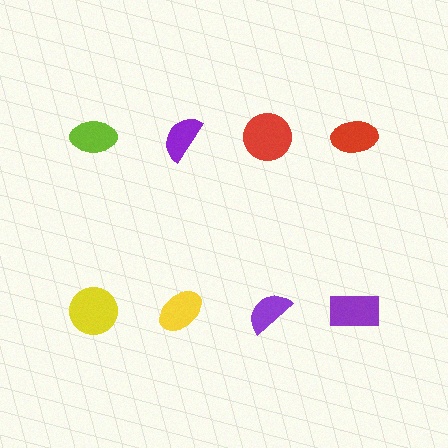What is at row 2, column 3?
A purple semicircle.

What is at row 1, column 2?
A purple semicircle.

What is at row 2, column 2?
A yellow ellipse.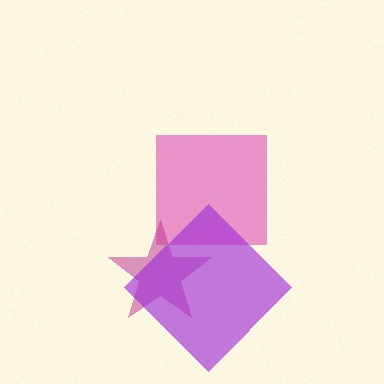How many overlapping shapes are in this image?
There are 3 overlapping shapes in the image.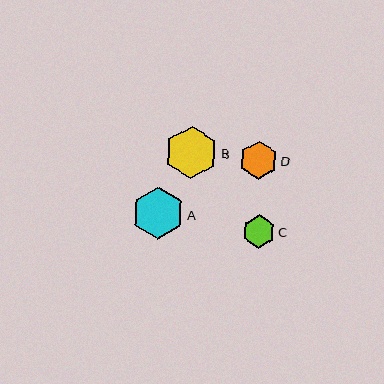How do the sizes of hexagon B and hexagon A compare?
Hexagon B and hexagon A are approximately the same size.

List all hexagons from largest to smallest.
From largest to smallest: B, A, D, C.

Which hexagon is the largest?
Hexagon B is the largest with a size of approximately 52 pixels.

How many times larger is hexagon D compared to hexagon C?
Hexagon D is approximately 1.1 times the size of hexagon C.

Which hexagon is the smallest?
Hexagon C is the smallest with a size of approximately 33 pixels.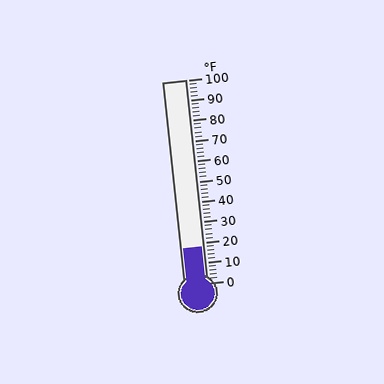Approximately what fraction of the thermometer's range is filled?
The thermometer is filled to approximately 20% of its range.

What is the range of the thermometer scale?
The thermometer scale ranges from 0°F to 100°F.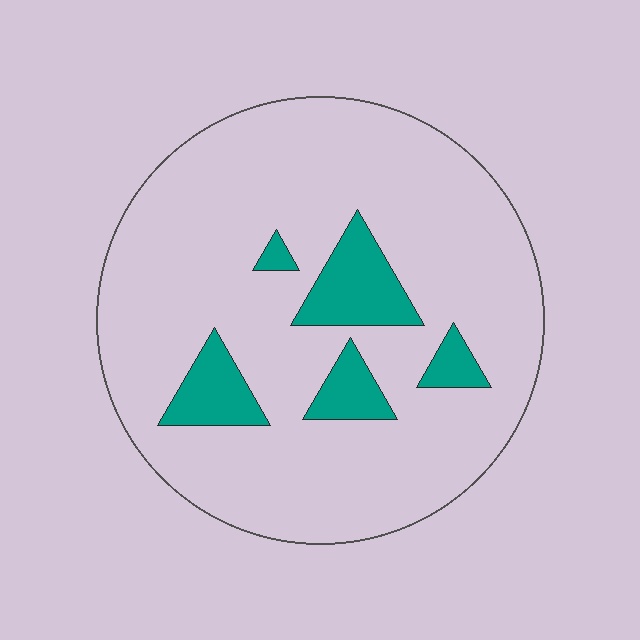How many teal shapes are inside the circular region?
5.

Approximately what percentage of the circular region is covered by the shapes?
Approximately 15%.